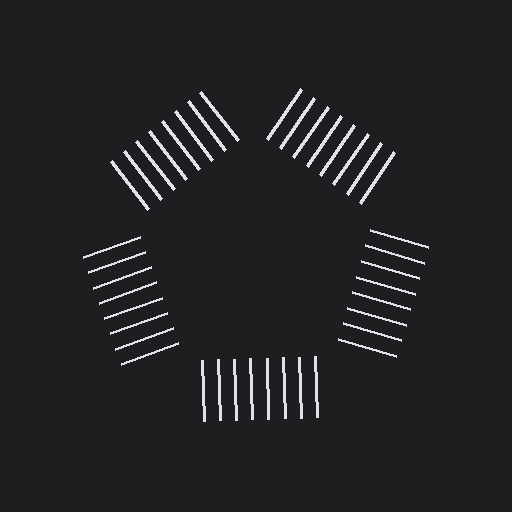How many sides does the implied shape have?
5 sides — the line-ends trace a pentagon.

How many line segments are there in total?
40 — 8 along each of the 5 edges.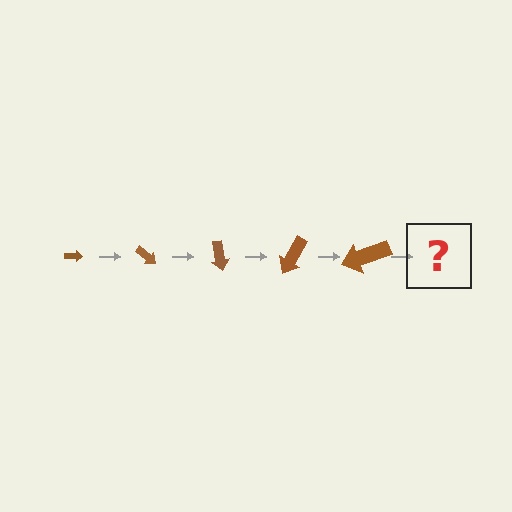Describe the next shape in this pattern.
It should be an arrow, larger than the previous one and rotated 200 degrees from the start.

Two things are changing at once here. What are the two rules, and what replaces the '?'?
The two rules are that the arrow grows larger each step and it rotates 40 degrees each step. The '?' should be an arrow, larger than the previous one and rotated 200 degrees from the start.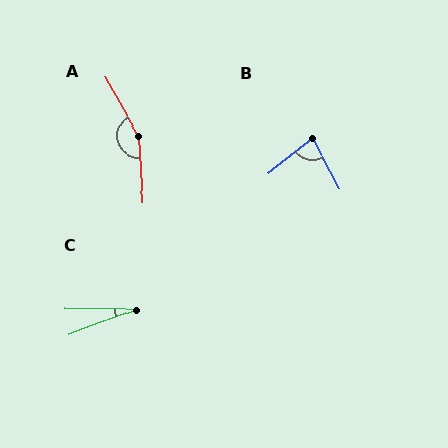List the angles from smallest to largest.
C (22°), B (80°), A (154°).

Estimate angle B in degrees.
Approximately 80 degrees.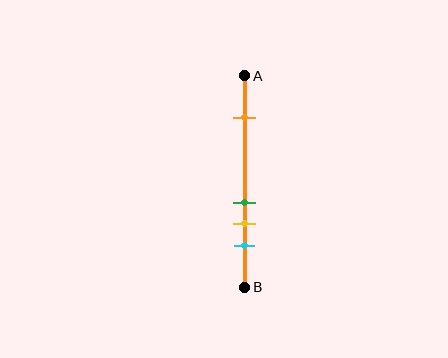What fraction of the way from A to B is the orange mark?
The orange mark is approximately 20% (0.2) of the way from A to B.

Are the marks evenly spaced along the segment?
No, the marks are not evenly spaced.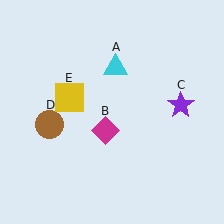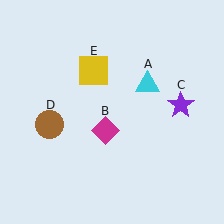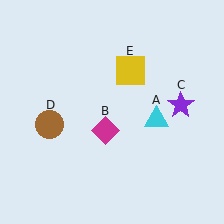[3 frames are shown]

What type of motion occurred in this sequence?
The cyan triangle (object A), yellow square (object E) rotated clockwise around the center of the scene.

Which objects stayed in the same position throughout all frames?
Magenta diamond (object B) and purple star (object C) and brown circle (object D) remained stationary.